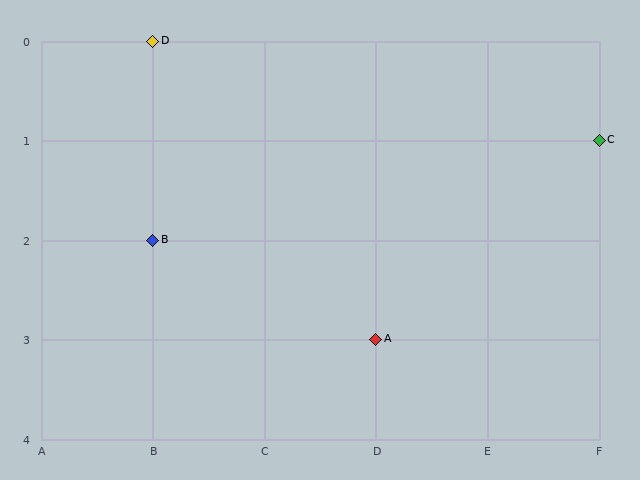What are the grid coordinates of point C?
Point C is at grid coordinates (F, 1).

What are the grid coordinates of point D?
Point D is at grid coordinates (B, 0).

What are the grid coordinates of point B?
Point B is at grid coordinates (B, 2).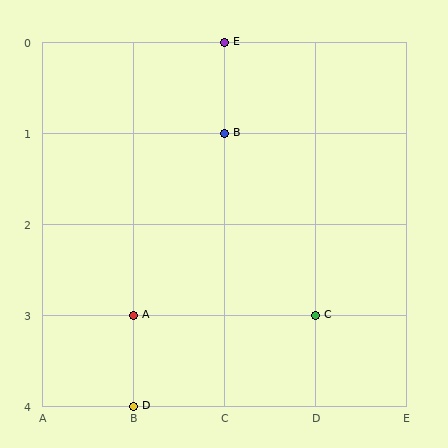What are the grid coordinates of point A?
Point A is at grid coordinates (B, 3).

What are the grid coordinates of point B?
Point B is at grid coordinates (C, 1).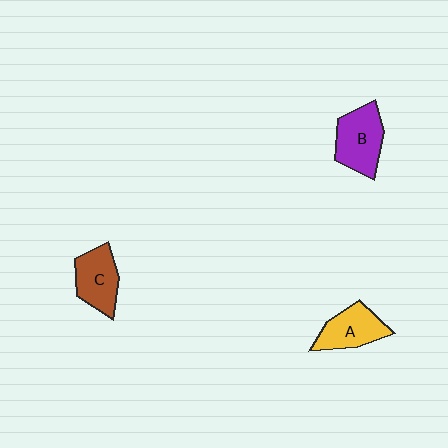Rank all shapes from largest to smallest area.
From largest to smallest: B (purple), A (yellow), C (brown).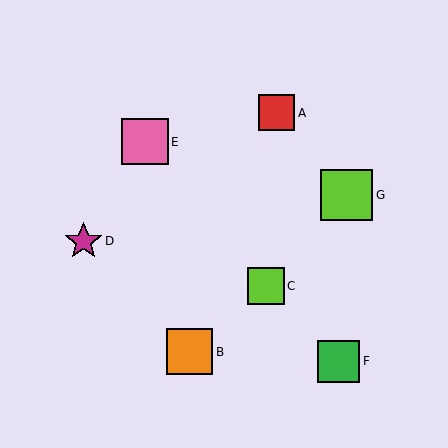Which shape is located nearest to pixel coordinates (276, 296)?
The lime square (labeled C) at (266, 286) is nearest to that location.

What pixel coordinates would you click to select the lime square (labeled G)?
Click at (347, 195) to select the lime square G.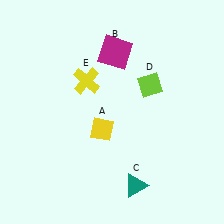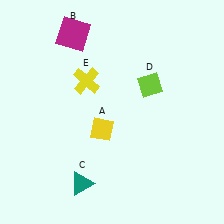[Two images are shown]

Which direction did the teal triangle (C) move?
The teal triangle (C) moved left.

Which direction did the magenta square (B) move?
The magenta square (B) moved left.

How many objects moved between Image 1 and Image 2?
2 objects moved between the two images.